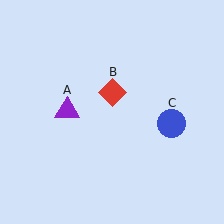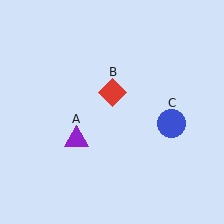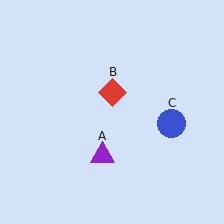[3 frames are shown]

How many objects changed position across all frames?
1 object changed position: purple triangle (object A).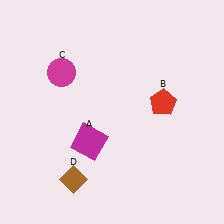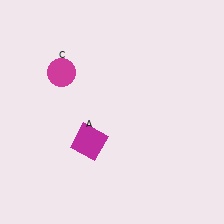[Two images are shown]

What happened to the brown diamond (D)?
The brown diamond (D) was removed in Image 2. It was in the bottom-left area of Image 1.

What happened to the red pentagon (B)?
The red pentagon (B) was removed in Image 2. It was in the top-right area of Image 1.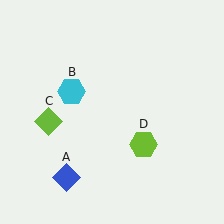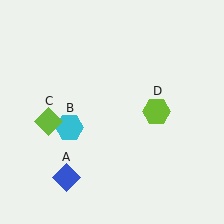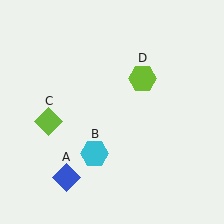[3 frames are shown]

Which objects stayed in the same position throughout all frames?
Blue diamond (object A) and lime diamond (object C) remained stationary.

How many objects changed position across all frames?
2 objects changed position: cyan hexagon (object B), lime hexagon (object D).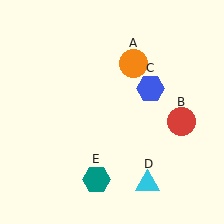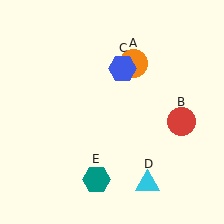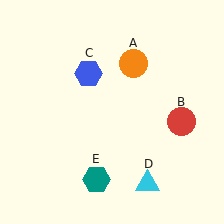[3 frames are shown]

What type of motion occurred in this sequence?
The blue hexagon (object C) rotated counterclockwise around the center of the scene.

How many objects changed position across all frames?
1 object changed position: blue hexagon (object C).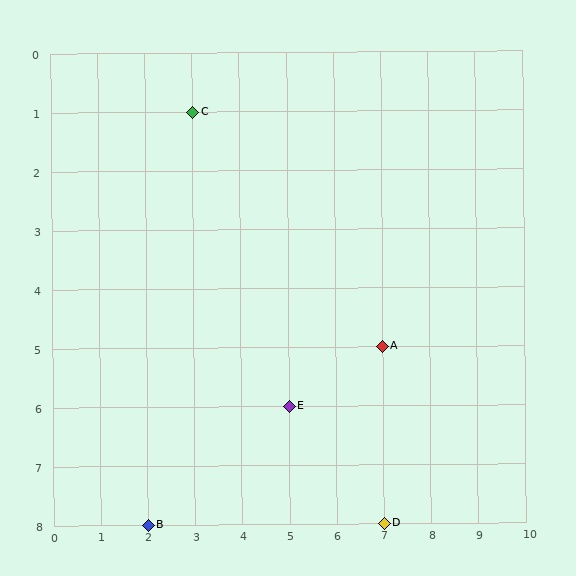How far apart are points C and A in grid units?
Points C and A are 4 columns and 4 rows apart (about 5.7 grid units diagonally).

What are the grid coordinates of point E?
Point E is at grid coordinates (5, 6).